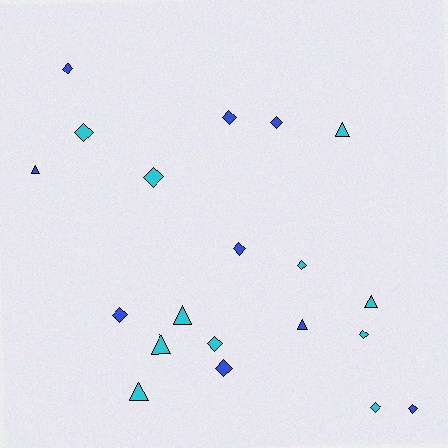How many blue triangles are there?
There are 2 blue triangles.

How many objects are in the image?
There are 20 objects.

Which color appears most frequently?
Cyan, with 11 objects.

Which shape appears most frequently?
Diamond, with 13 objects.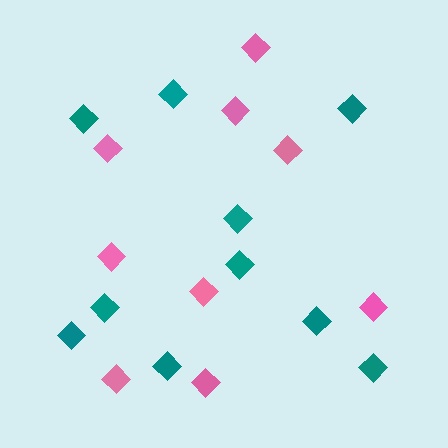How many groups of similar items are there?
There are 2 groups: one group of teal diamonds (10) and one group of pink diamonds (9).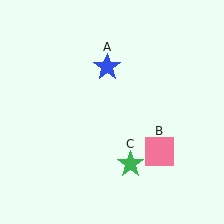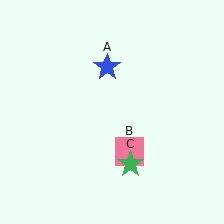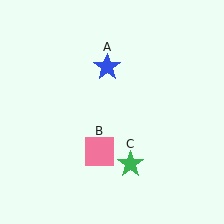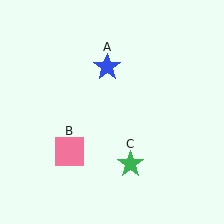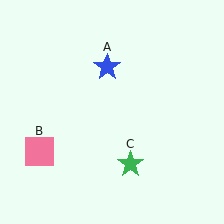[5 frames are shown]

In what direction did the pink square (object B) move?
The pink square (object B) moved left.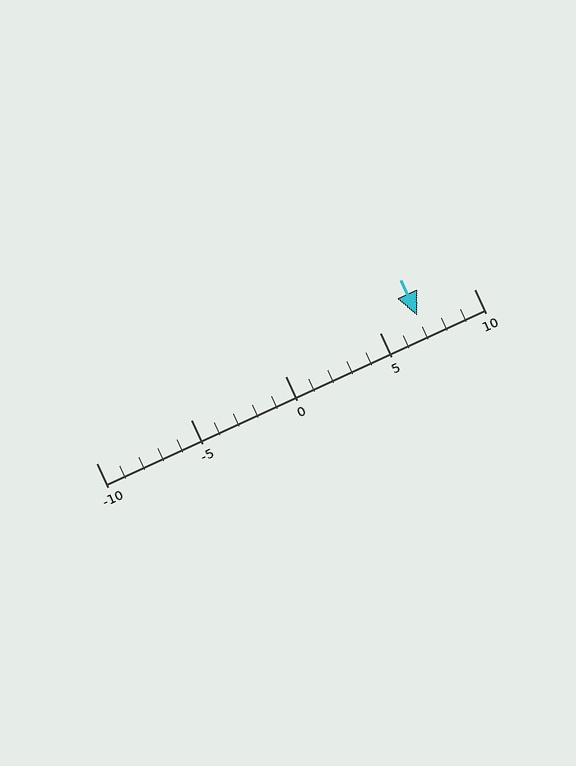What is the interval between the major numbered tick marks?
The major tick marks are spaced 5 units apart.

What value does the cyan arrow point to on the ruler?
The cyan arrow points to approximately 7.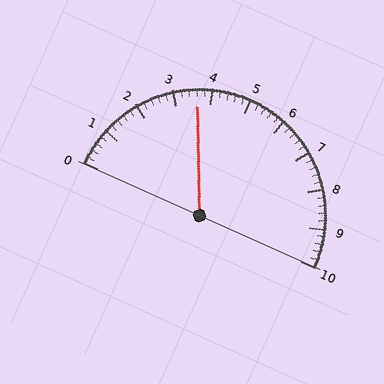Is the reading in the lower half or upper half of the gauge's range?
The reading is in the lower half of the range (0 to 10).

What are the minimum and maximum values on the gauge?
The gauge ranges from 0 to 10.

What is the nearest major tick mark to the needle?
The nearest major tick mark is 4.